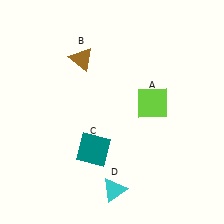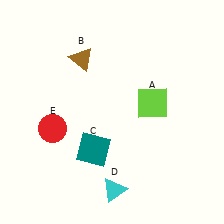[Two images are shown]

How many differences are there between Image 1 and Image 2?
There is 1 difference between the two images.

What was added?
A red circle (E) was added in Image 2.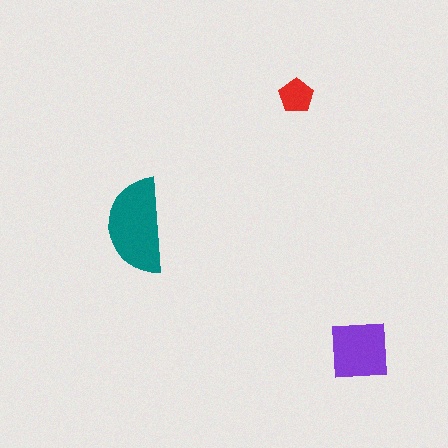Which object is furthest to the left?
The teal semicircle is leftmost.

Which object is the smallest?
The red pentagon.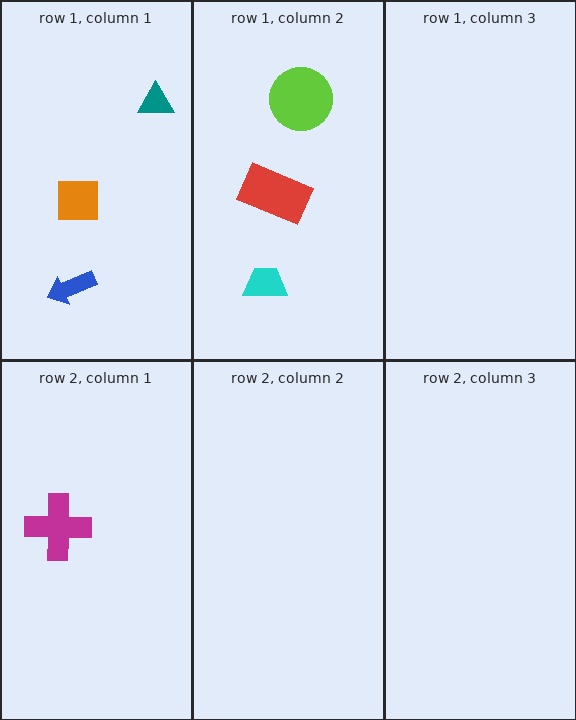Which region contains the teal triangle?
The row 1, column 1 region.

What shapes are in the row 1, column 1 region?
The blue arrow, the orange square, the teal triangle.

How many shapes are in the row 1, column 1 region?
3.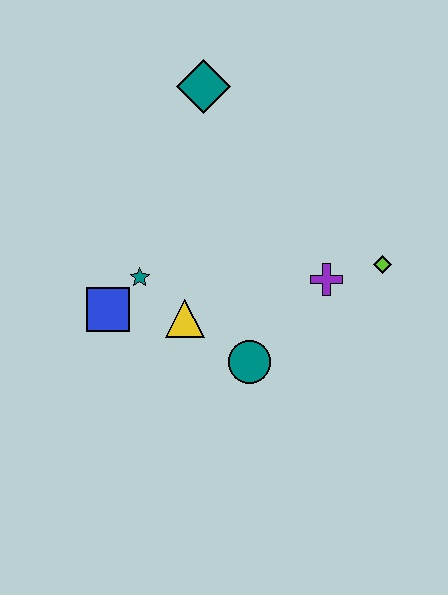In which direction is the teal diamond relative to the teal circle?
The teal diamond is above the teal circle.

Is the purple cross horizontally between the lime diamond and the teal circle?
Yes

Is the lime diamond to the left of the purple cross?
No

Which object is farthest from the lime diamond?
The blue square is farthest from the lime diamond.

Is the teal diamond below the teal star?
No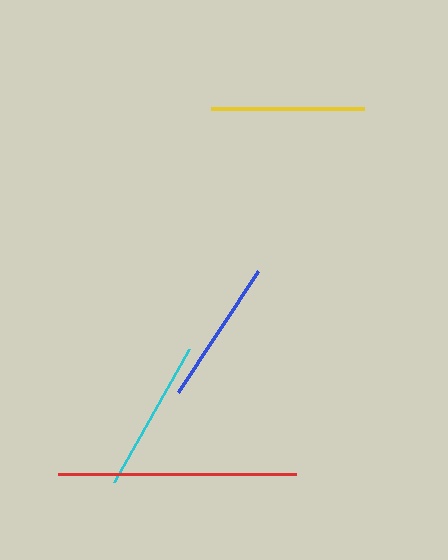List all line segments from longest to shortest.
From longest to shortest: red, yellow, cyan, blue.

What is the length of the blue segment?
The blue segment is approximately 145 pixels long.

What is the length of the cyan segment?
The cyan segment is approximately 153 pixels long.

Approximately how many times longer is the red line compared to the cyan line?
The red line is approximately 1.6 times the length of the cyan line.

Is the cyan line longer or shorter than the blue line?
The cyan line is longer than the blue line.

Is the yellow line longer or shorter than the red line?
The red line is longer than the yellow line.